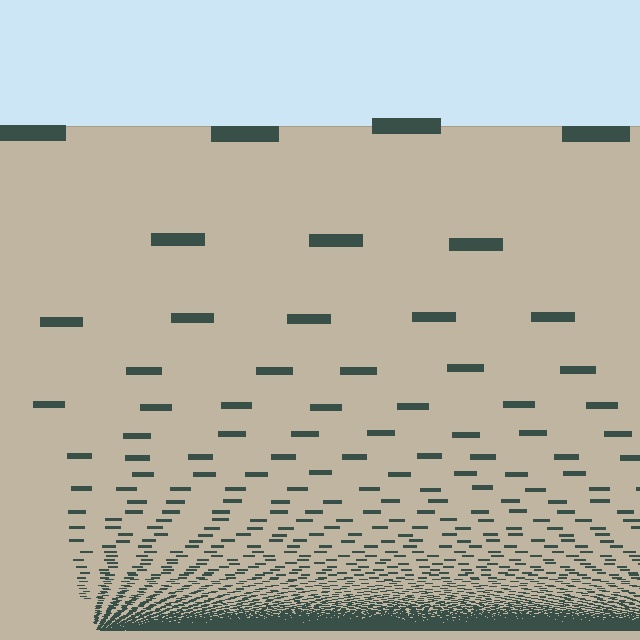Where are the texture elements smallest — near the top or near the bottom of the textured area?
Near the bottom.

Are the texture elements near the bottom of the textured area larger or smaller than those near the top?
Smaller. The gradient is inverted — elements near the bottom are smaller and denser.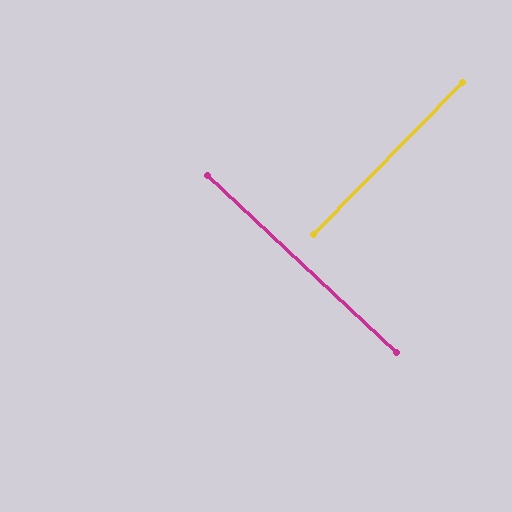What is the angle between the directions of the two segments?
Approximately 89 degrees.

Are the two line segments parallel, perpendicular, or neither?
Perpendicular — they meet at approximately 89°.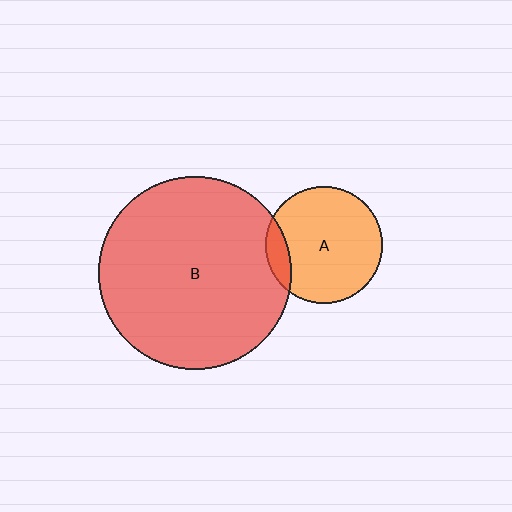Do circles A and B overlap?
Yes.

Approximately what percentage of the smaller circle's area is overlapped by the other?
Approximately 10%.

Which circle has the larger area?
Circle B (red).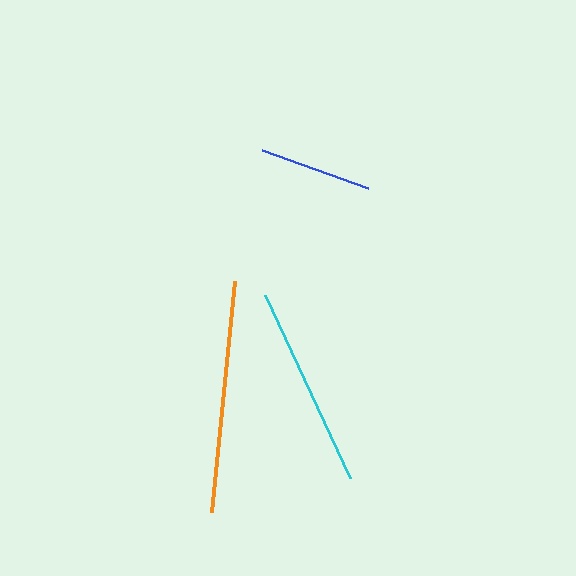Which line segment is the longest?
The orange line is the longest at approximately 232 pixels.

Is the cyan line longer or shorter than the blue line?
The cyan line is longer than the blue line.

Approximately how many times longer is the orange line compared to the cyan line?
The orange line is approximately 1.1 times the length of the cyan line.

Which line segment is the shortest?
The blue line is the shortest at approximately 112 pixels.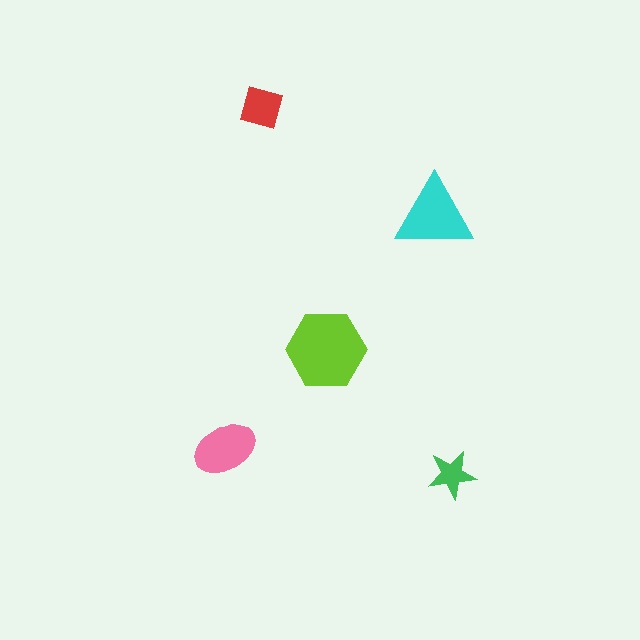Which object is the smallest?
The green star.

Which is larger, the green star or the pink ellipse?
The pink ellipse.